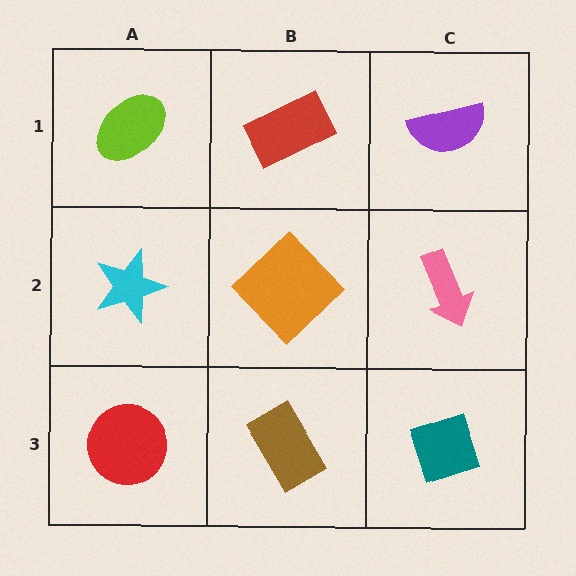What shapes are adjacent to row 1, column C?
A pink arrow (row 2, column C), a red rectangle (row 1, column B).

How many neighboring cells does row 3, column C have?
2.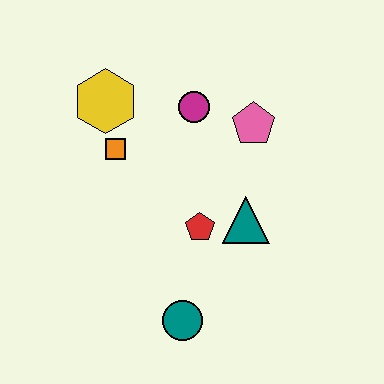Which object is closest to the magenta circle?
The pink pentagon is closest to the magenta circle.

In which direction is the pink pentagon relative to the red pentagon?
The pink pentagon is above the red pentagon.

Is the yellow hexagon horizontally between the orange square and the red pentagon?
No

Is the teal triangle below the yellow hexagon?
Yes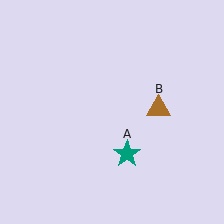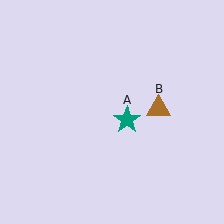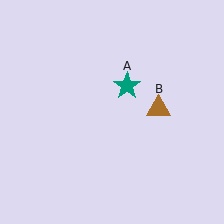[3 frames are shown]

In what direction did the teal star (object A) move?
The teal star (object A) moved up.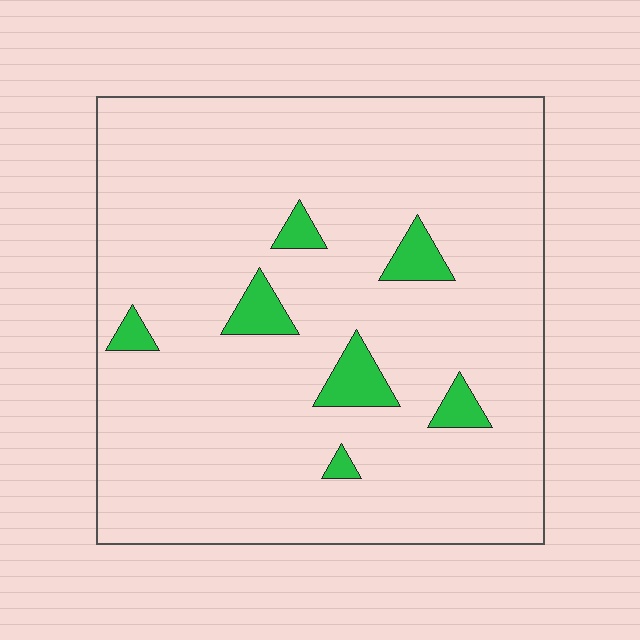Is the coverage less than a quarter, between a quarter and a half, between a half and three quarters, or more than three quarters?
Less than a quarter.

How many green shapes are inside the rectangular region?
7.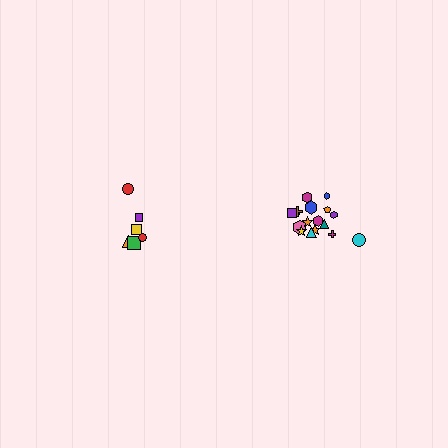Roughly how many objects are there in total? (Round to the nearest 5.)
Roughly 25 objects in total.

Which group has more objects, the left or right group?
The right group.